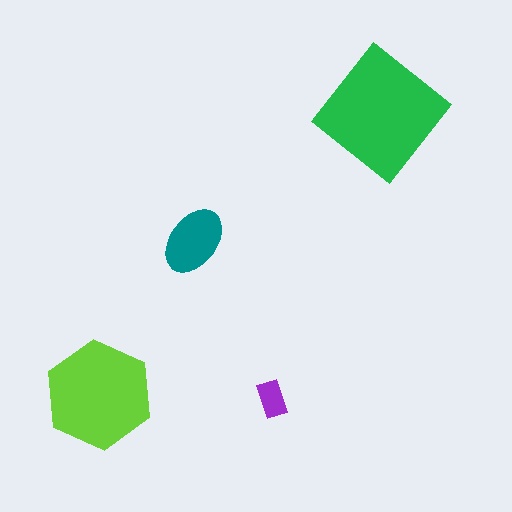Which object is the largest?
The green diamond.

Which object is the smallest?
The purple rectangle.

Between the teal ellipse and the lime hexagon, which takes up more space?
The lime hexagon.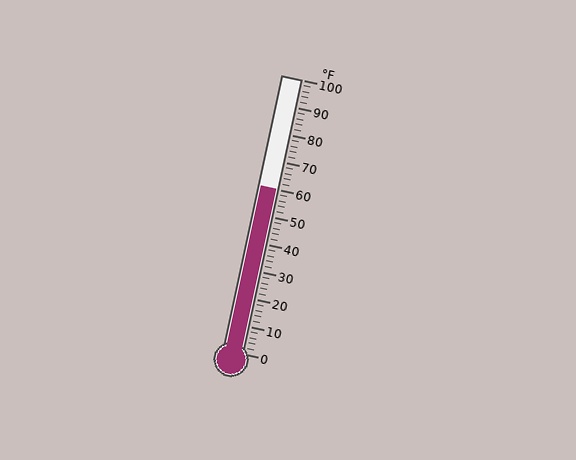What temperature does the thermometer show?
The thermometer shows approximately 60°F.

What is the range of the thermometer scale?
The thermometer scale ranges from 0°F to 100°F.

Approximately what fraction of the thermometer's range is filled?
The thermometer is filled to approximately 60% of its range.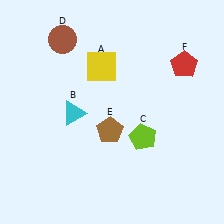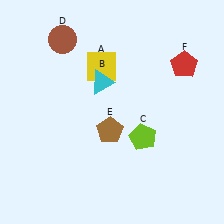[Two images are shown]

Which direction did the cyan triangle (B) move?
The cyan triangle (B) moved up.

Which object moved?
The cyan triangle (B) moved up.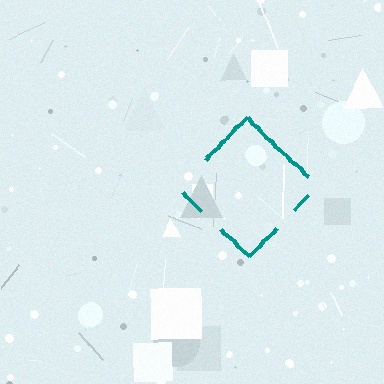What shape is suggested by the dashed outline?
The dashed outline suggests a diamond.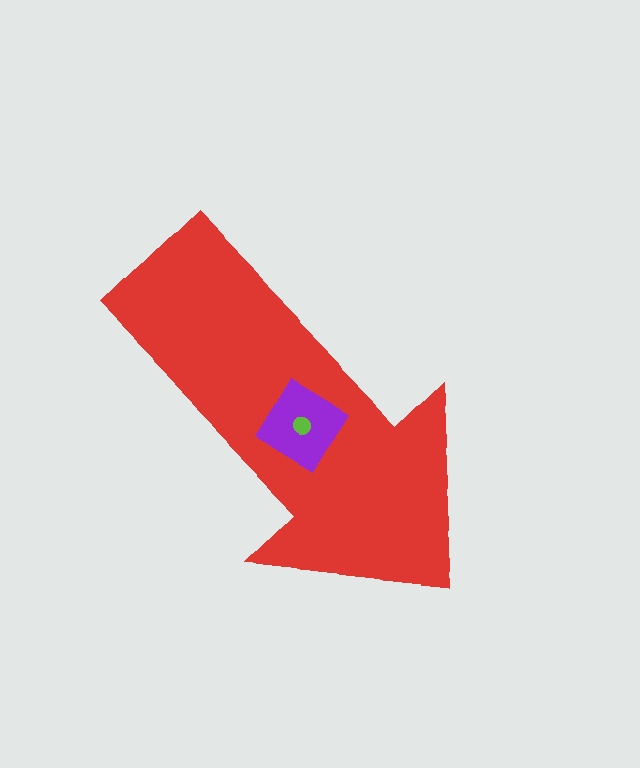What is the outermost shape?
The red arrow.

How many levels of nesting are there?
3.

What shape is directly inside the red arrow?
The purple diamond.